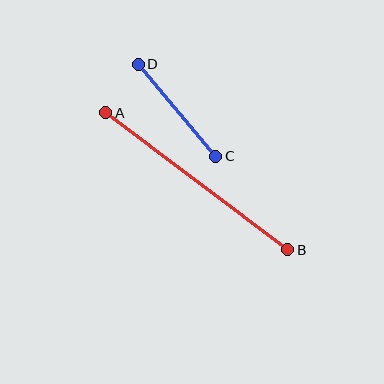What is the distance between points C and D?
The distance is approximately 120 pixels.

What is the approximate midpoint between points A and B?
The midpoint is at approximately (197, 181) pixels.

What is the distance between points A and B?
The distance is approximately 227 pixels.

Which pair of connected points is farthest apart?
Points A and B are farthest apart.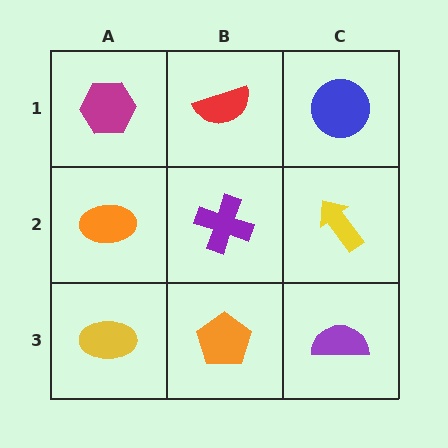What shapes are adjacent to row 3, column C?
A yellow arrow (row 2, column C), an orange pentagon (row 3, column B).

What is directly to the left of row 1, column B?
A magenta hexagon.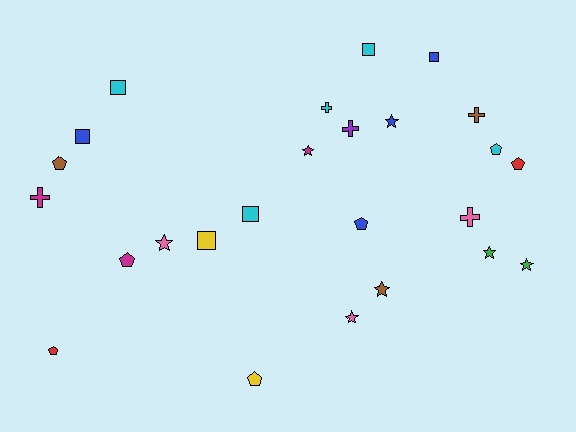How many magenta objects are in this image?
There are 3 magenta objects.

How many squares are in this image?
There are 6 squares.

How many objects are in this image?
There are 25 objects.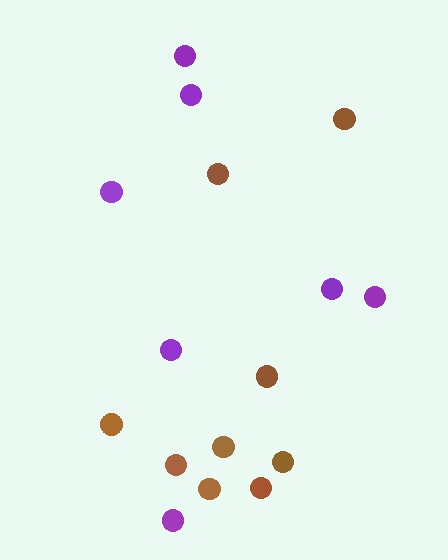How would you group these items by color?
There are 2 groups: one group of brown circles (9) and one group of purple circles (7).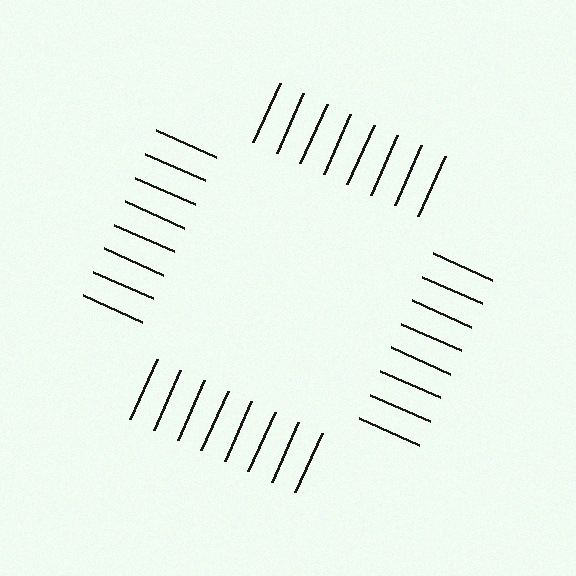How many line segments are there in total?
32 — 8 along each of the 4 edges.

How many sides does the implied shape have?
4 sides — the line-ends trace a square.